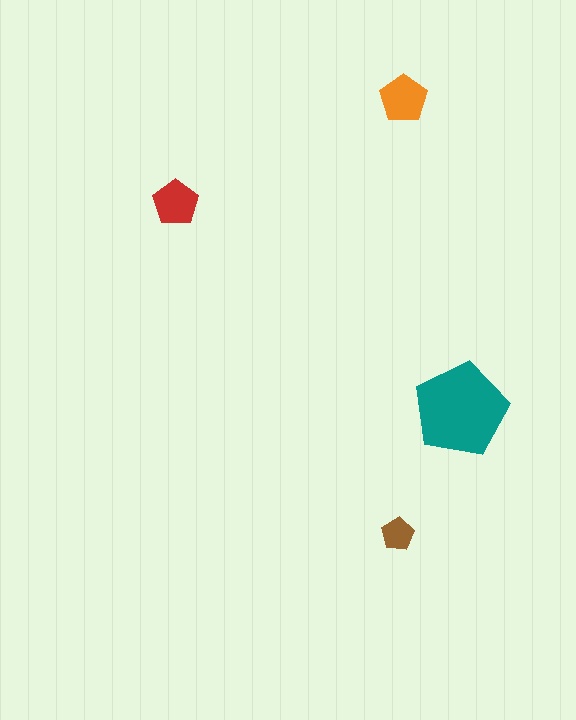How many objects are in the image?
There are 4 objects in the image.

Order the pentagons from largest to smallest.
the teal one, the orange one, the red one, the brown one.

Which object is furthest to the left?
The red pentagon is leftmost.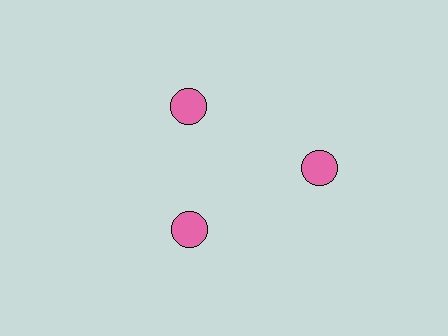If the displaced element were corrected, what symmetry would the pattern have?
It would have 3-fold rotational symmetry — the pattern would map onto itself every 120 degrees.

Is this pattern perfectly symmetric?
No. The 3 pink circles are arranged in a ring, but one element near the 3 o'clock position is pushed outward from the center, breaking the 3-fold rotational symmetry.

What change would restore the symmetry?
The symmetry would be restored by moving it inward, back onto the ring so that all 3 circles sit at equal angles and equal distance from the center.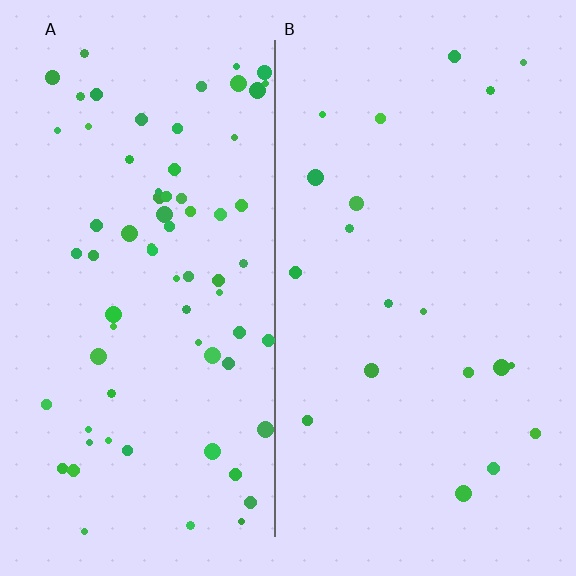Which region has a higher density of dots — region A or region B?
A (the left).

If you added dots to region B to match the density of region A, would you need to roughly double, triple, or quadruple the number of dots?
Approximately quadruple.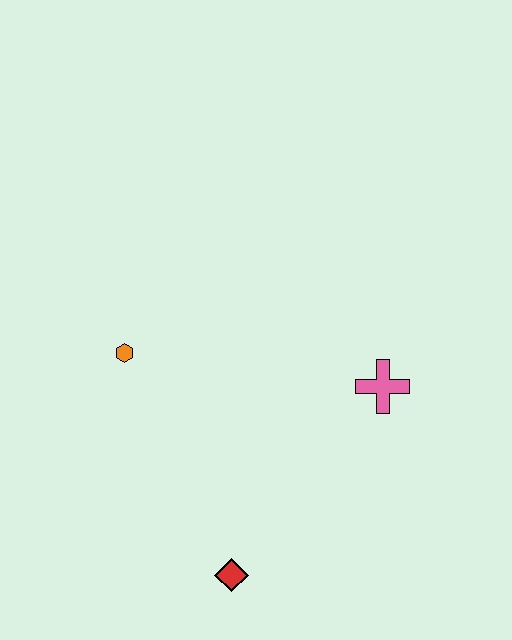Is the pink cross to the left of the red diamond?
No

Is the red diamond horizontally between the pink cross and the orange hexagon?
Yes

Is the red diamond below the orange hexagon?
Yes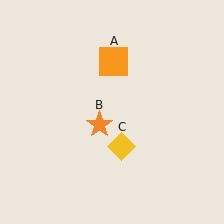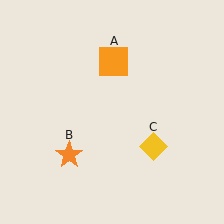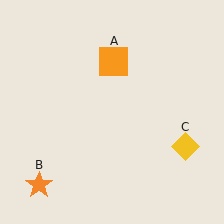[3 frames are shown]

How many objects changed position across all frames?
2 objects changed position: orange star (object B), yellow diamond (object C).